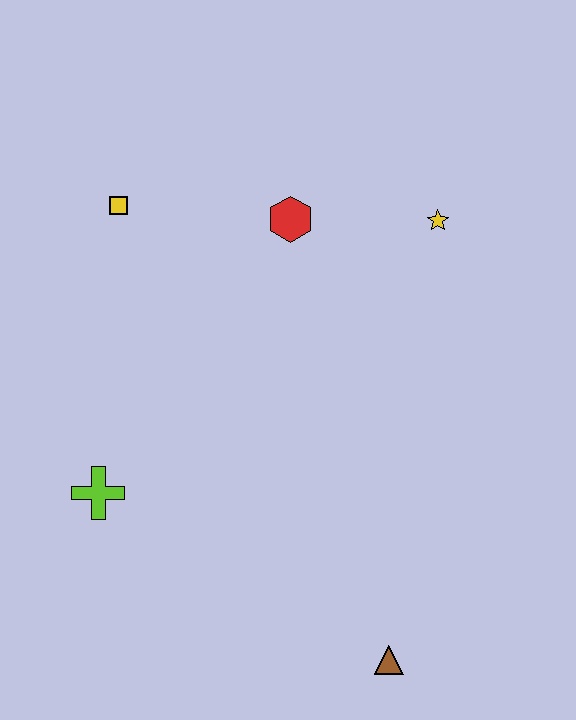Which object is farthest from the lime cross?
The yellow star is farthest from the lime cross.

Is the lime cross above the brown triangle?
Yes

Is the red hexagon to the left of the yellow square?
No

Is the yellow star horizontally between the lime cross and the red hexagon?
No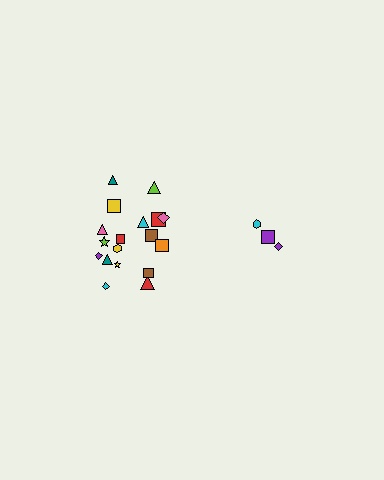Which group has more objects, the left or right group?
The left group.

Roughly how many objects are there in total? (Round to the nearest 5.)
Roughly 20 objects in total.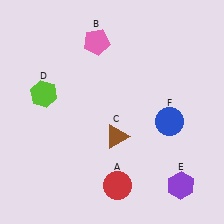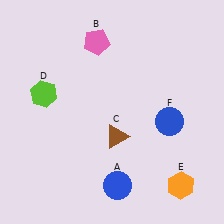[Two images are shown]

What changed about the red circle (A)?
In Image 1, A is red. In Image 2, it changed to blue.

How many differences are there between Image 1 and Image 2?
There are 2 differences between the two images.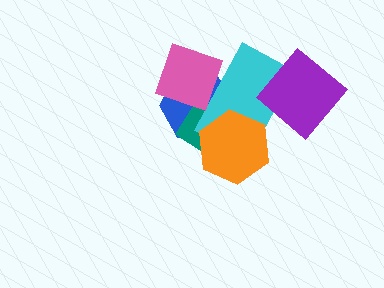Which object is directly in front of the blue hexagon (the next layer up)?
The teal diamond is directly in front of the blue hexagon.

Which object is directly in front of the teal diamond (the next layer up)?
The cyan rectangle is directly in front of the teal diamond.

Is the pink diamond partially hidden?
No, no other shape covers it.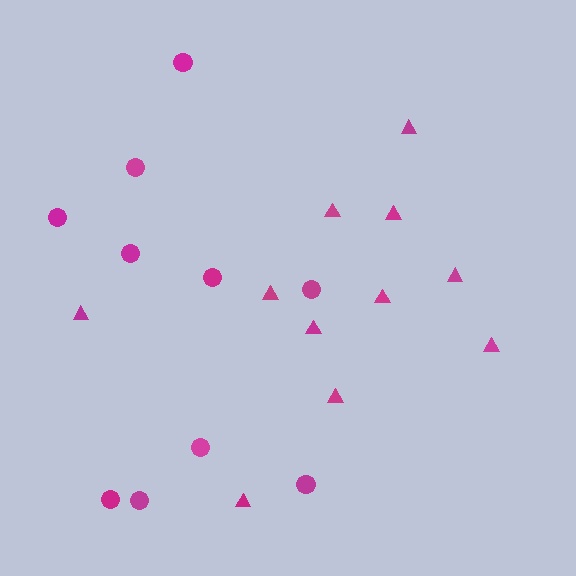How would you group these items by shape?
There are 2 groups: one group of circles (10) and one group of triangles (11).